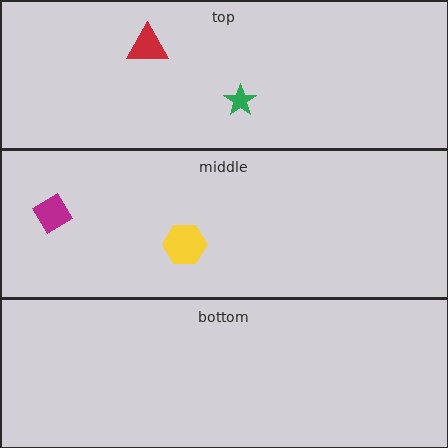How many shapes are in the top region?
2.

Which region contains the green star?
The top region.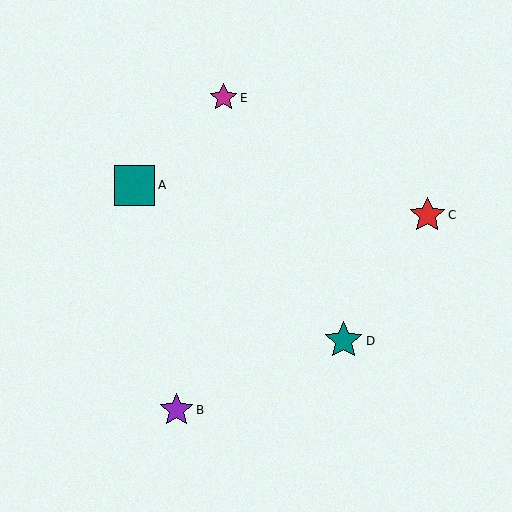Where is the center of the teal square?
The center of the teal square is at (135, 185).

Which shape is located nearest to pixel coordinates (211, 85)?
The magenta star (labeled E) at (223, 98) is nearest to that location.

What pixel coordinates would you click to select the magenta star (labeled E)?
Click at (223, 98) to select the magenta star E.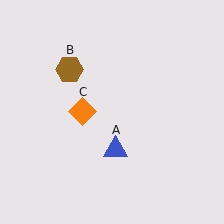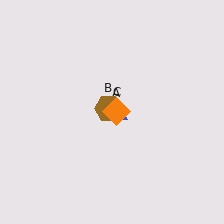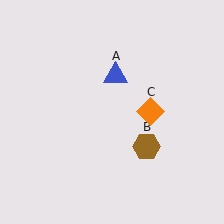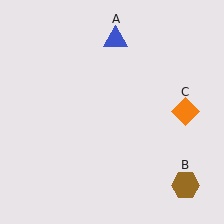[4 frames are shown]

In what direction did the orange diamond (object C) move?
The orange diamond (object C) moved right.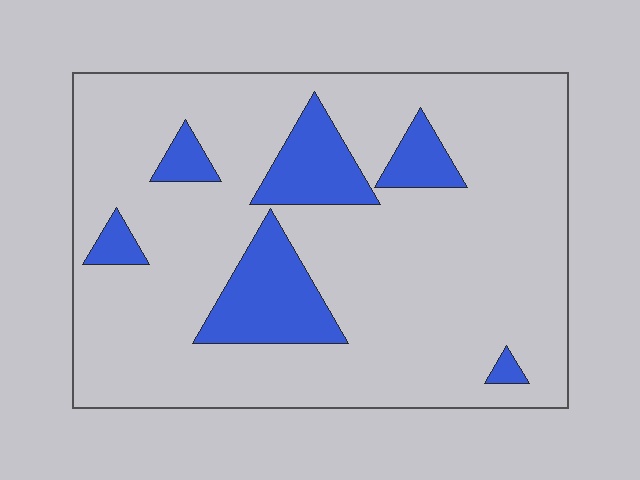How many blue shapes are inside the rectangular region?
6.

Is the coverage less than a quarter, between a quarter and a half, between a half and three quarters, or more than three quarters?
Less than a quarter.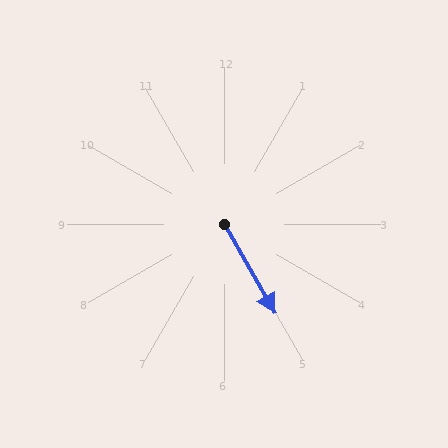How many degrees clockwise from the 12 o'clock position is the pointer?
Approximately 150 degrees.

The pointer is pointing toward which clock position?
Roughly 5 o'clock.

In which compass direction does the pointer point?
Southeast.